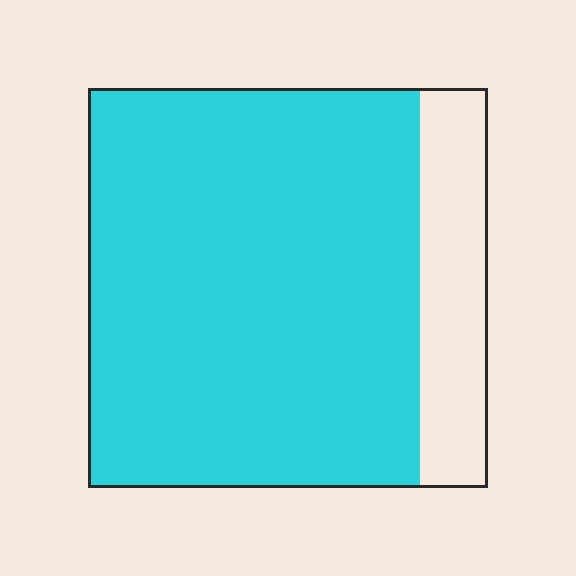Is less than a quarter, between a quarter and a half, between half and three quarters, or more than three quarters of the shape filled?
More than three quarters.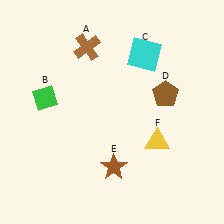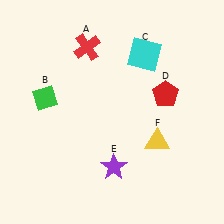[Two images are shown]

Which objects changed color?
A changed from brown to red. D changed from brown to red. E changed from brown to purple.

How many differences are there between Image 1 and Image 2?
There are 3 differences between the two images.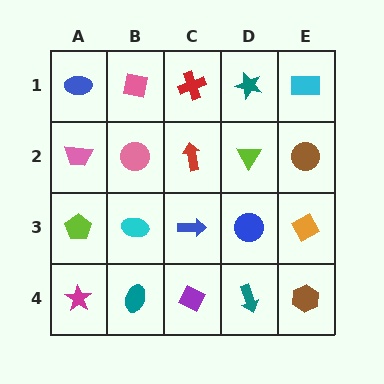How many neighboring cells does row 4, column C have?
3.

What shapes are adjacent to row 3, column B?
A pink circle (row 2, column B), a teal ellipse (row 4, column B), a lime pentagon (row 3, column A), a blue arrow (row 3, column C).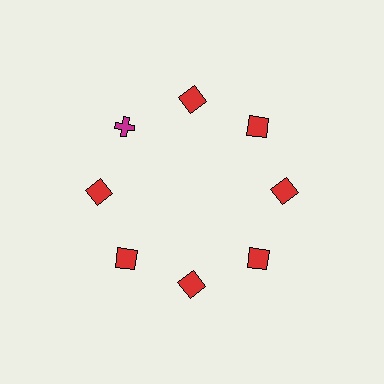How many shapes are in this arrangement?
There are 8 shapes arranged in a ring pattern.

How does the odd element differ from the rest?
It differs in both color (magenta instead of red) and shape (cross instead of square).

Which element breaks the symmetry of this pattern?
The magenta cross at roughly the 10 o'clock position breaks the symmetry. All other shapes are red squares.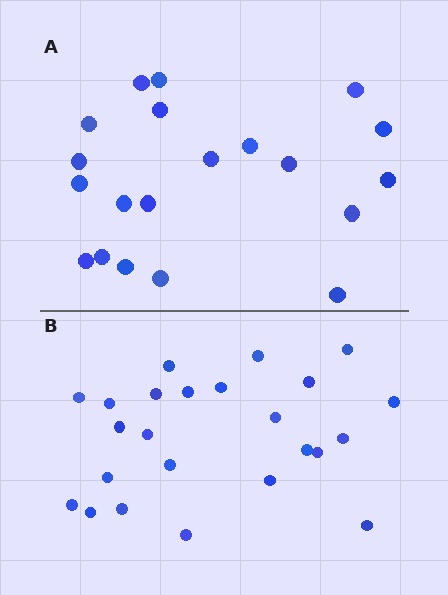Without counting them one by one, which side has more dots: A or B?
Region B (the bottom region) has more dots.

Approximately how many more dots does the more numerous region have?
Region B has about 4 more dots than region A.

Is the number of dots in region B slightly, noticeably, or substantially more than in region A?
Region B has only slightly more — the two regions are fairly close. The ratio is roughly 1.2 to 1.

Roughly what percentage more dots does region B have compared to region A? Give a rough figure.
About 20% more.